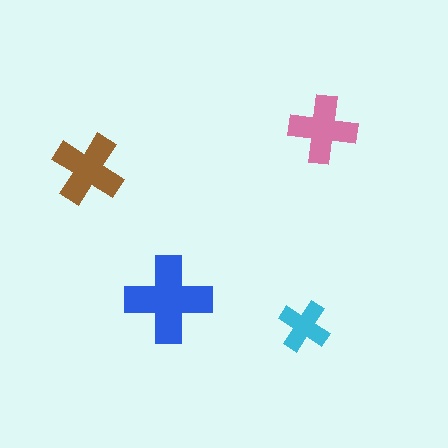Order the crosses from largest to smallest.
the blue one, the brown one, the pink one, the cyan one.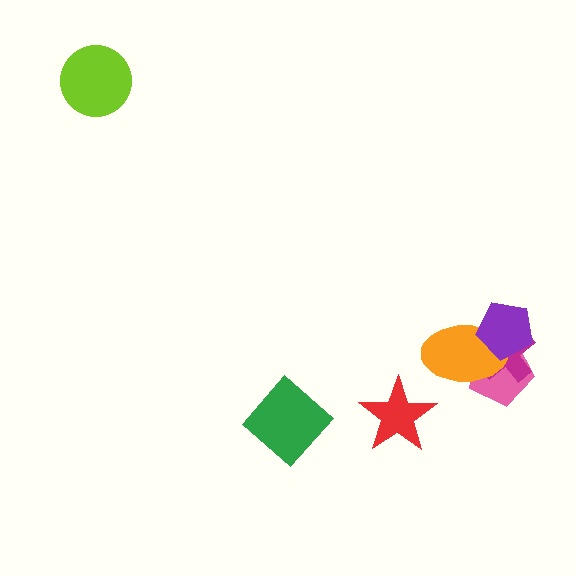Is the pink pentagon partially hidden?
Yes, it is partially covered by another shape.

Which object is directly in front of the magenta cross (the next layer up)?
The orange ellipse is directly in front of the magenta cross.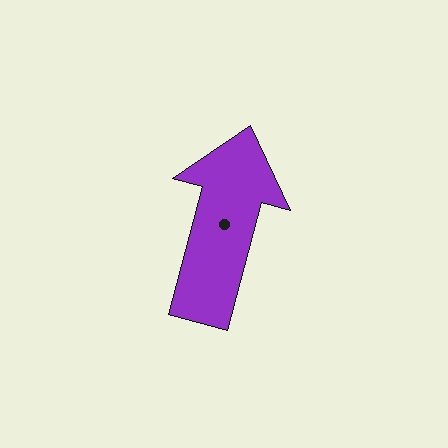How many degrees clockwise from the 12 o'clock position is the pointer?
Approximately 15 degrees.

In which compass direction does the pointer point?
North.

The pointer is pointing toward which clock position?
Roughly 12 o'clock.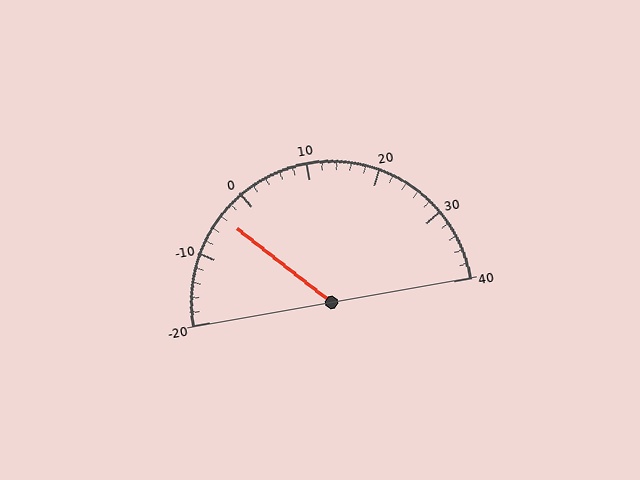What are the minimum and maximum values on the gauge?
The gauge ranges from -20 to 40.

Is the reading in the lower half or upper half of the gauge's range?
The reading is in the lower half of the range (-20 to 40).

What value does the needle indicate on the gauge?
The needle indicates approximately -4.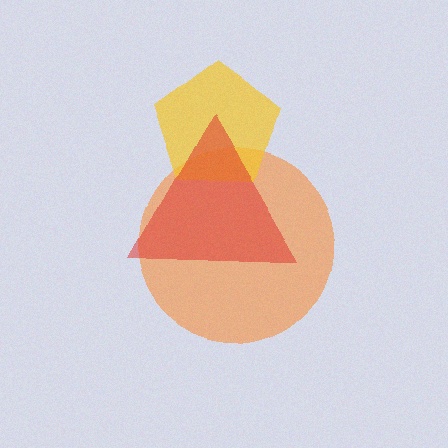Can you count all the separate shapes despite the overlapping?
Yes, there are 3 separate shapes.